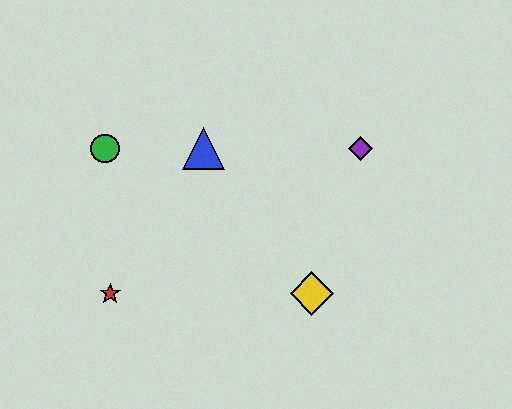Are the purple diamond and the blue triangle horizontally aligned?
Yes, both are at y≈149.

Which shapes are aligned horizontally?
The blue triangle, the green circle, the purple diamond are aligned horizontally.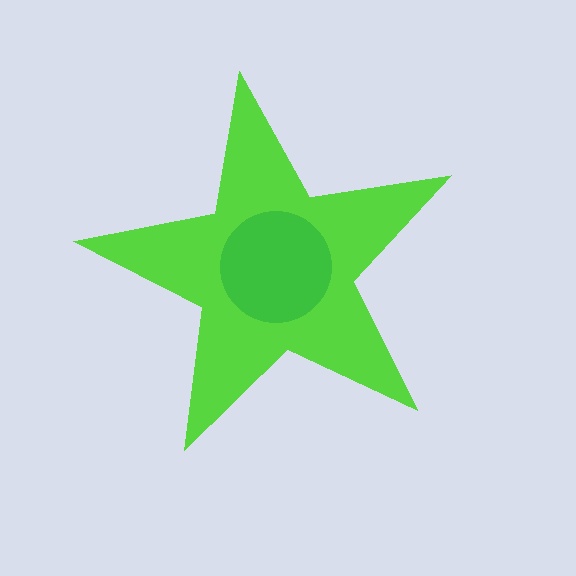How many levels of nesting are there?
2.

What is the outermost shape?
The lime star.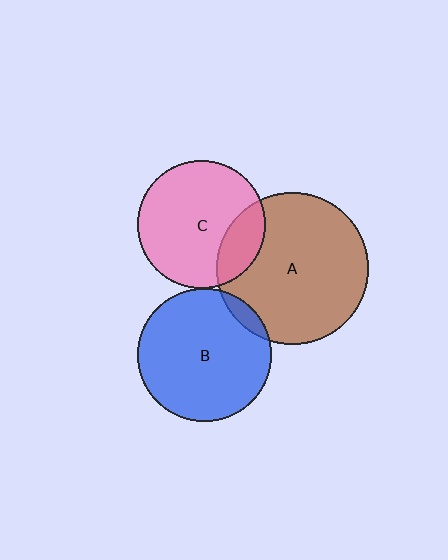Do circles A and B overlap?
Yes.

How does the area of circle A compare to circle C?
Approximately 1.4 times.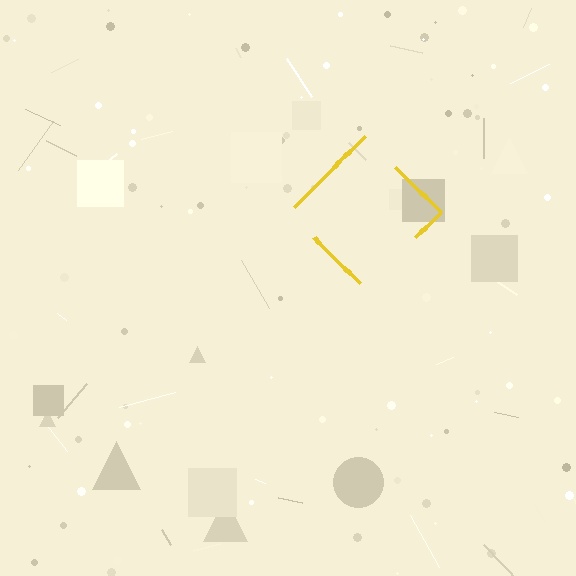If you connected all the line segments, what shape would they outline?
They would outline a diamond.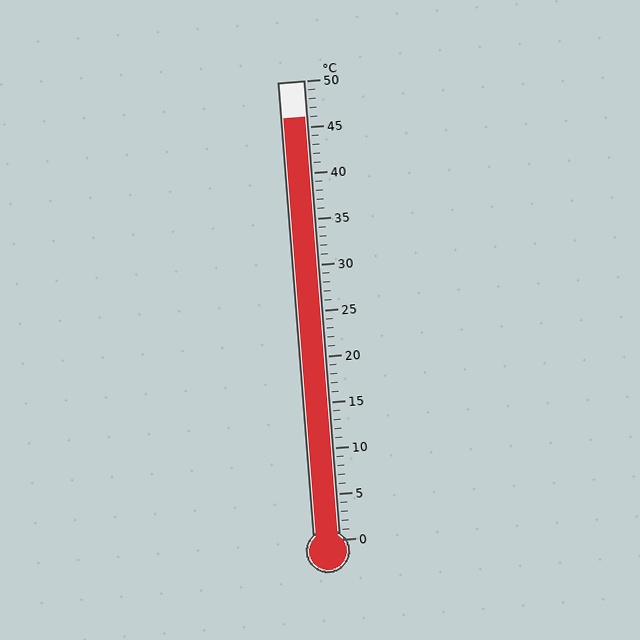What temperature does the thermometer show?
The thermometer shows approximately 46°C.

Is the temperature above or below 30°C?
The temperature is above 30°C.